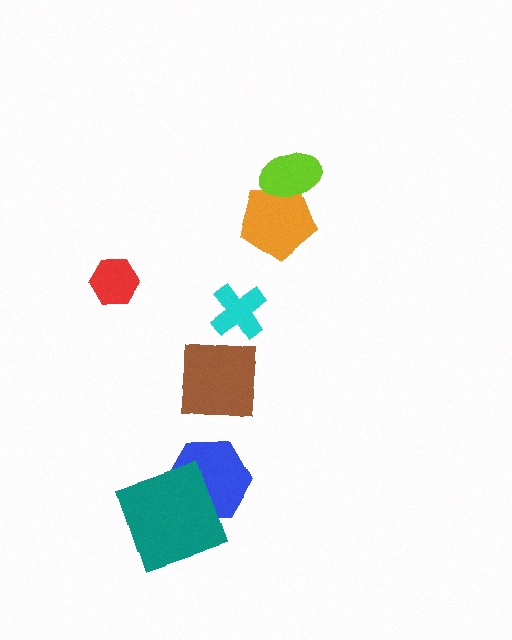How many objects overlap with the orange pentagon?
1 object overlaps with the orange pentagon.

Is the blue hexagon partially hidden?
Yes, it is partially covered by another shape.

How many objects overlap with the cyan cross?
0 objects overlap with the cyan cross.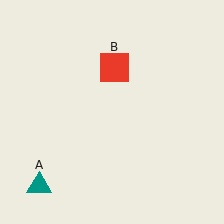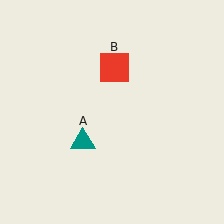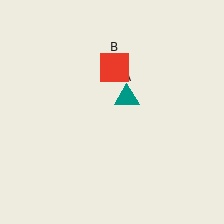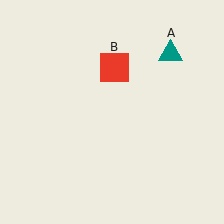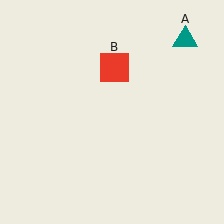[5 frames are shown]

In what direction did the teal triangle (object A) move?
The teal triangle (object A) moved up and to the right.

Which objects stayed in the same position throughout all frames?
Red square (object B) remained stationary.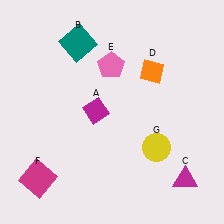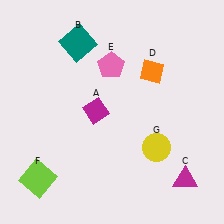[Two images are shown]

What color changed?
The square (F) changed from magenta in Image 1 to lime in Image 2.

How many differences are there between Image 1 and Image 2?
There is 1 difference between the two images.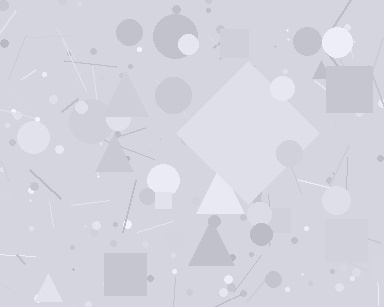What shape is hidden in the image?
A diamond is hidden in the image.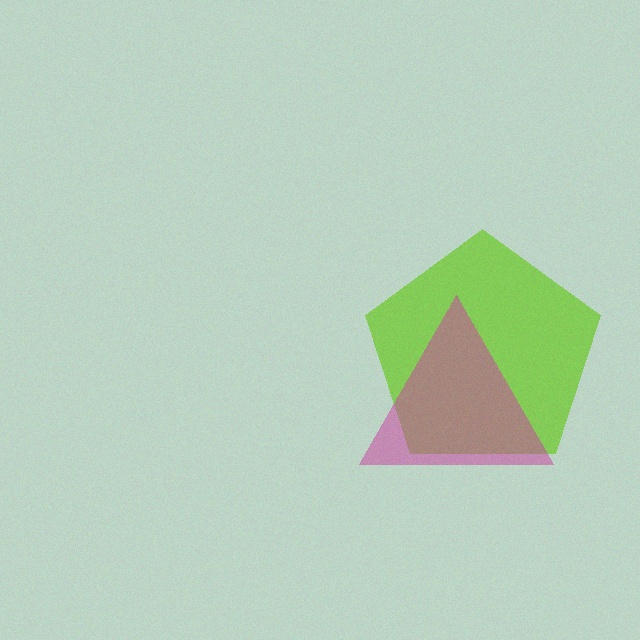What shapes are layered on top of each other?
The layered shapes are: a lime pentagon, a magenta triangle.